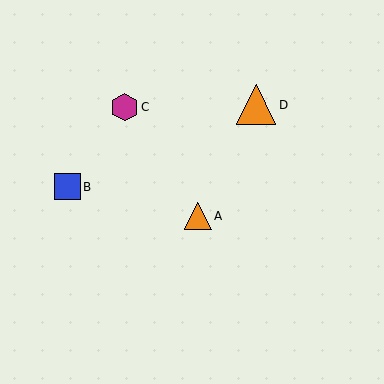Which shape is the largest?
The orange triangle (labeled D) is the largest.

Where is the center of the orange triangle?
The center of the orange triangle is at (198, 216).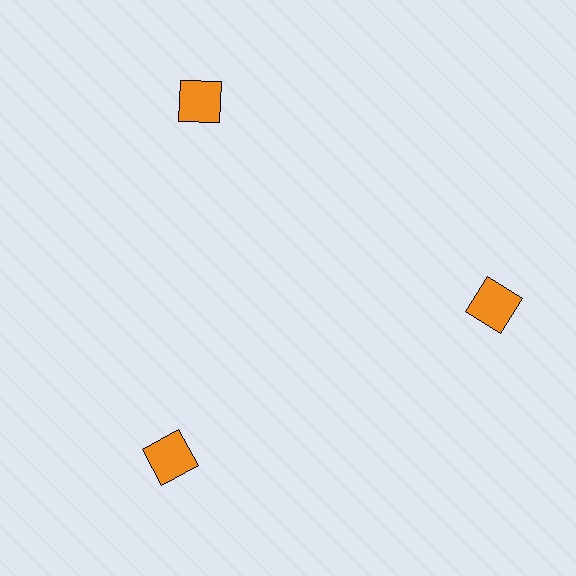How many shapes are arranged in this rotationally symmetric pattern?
There are 3 shapes, arranged in 3 groups of 1.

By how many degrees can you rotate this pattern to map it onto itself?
The pattern maps onto itself every 120 degrees of rotation.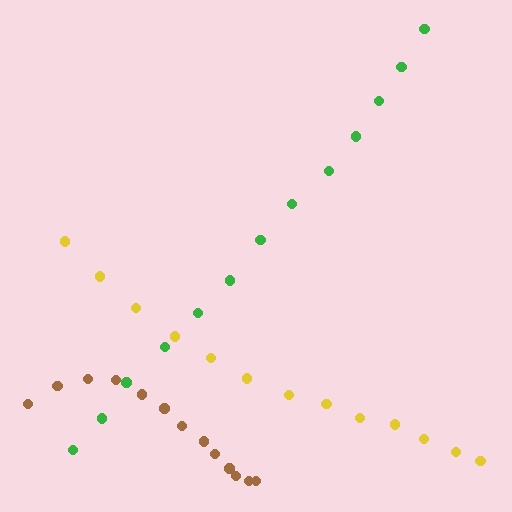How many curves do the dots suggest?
There are 3 distinct paths.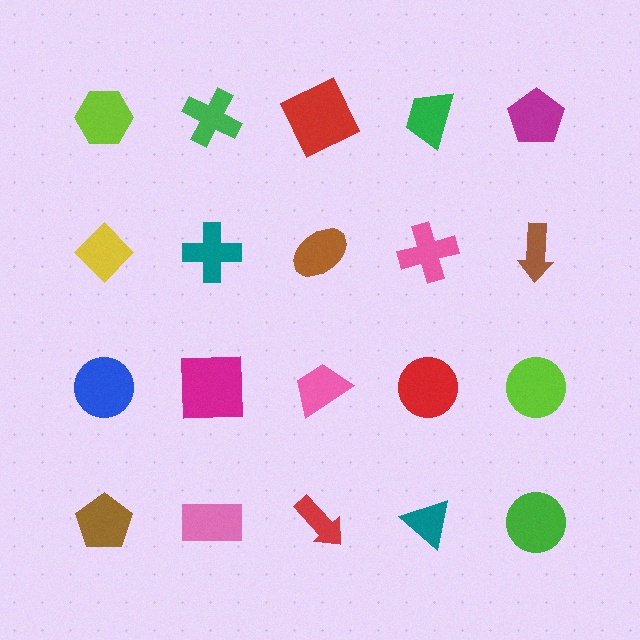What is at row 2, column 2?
A teal cross.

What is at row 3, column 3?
A pink trapezoid.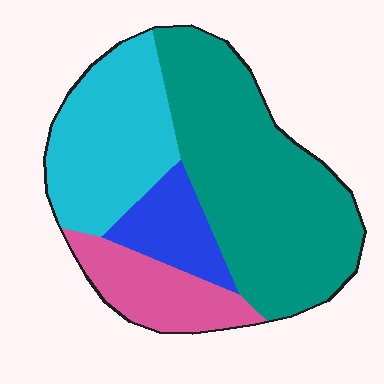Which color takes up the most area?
Teal, at roughly 50%.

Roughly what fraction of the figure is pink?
Pink takes up about one sixth (1/6) of the figure.